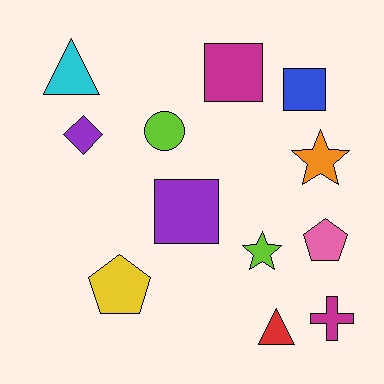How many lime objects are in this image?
There are 2 lime objects.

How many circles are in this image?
There is 1 circle.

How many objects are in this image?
There are 12 objects.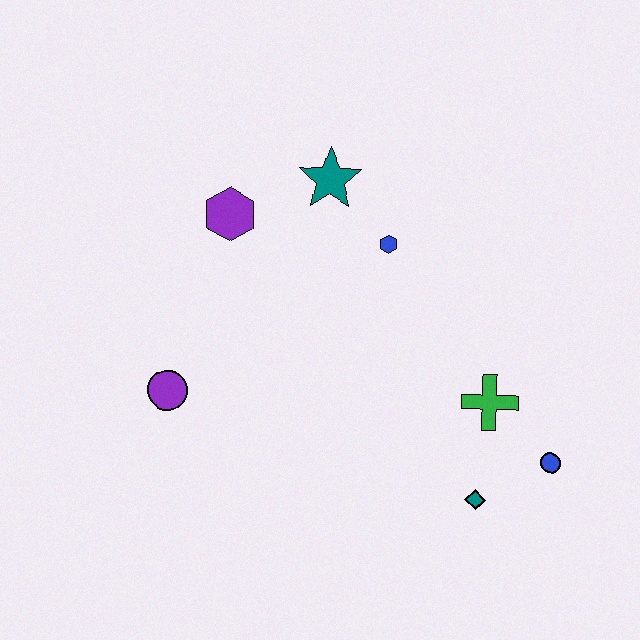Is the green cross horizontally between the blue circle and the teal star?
Yes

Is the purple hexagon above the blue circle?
Yes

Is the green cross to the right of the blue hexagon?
Yes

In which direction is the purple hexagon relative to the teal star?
The purple hexagon is to the left of the teal star.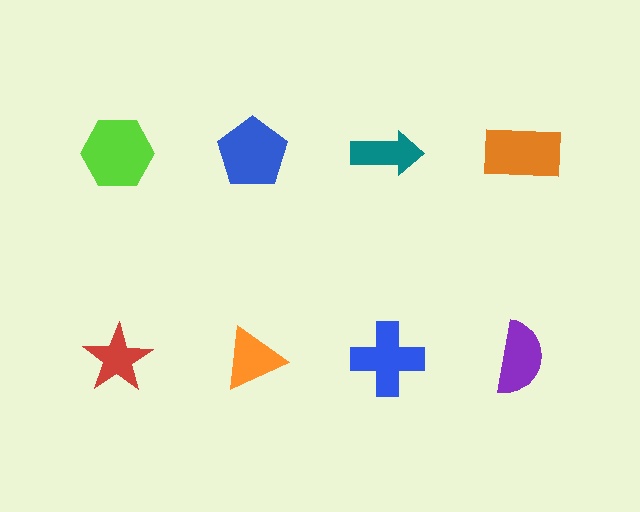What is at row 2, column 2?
An orange triangle.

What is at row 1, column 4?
An orange rectangle.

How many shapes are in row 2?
4 shapes.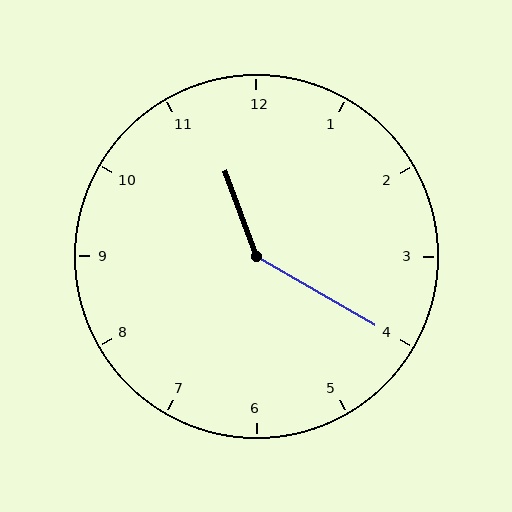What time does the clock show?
11:20.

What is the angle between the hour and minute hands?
Approximately 140 degrees.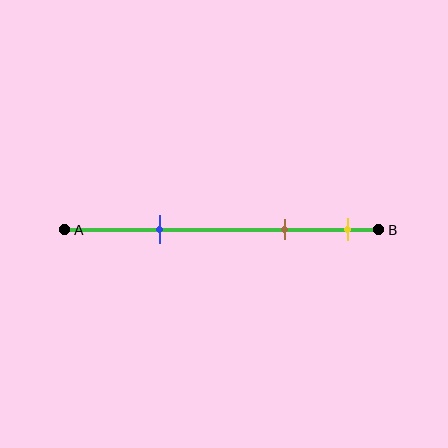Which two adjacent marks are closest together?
The brown and yellow marks are the closest adjacent pair.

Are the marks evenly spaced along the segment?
No, the marks are not evenly spaced.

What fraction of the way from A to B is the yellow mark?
The yellow mark is approximately 90% (0.9) of the way from A to B.